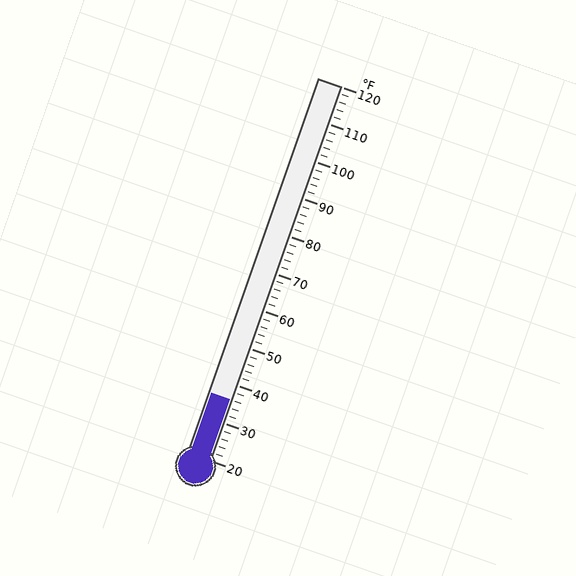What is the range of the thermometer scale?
The thermometer scale ranges from 20°F to 120°F.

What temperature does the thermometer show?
The thermometer shows approximately 36°F.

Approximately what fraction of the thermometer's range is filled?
The thermometer is filled to approximately 15% of its range.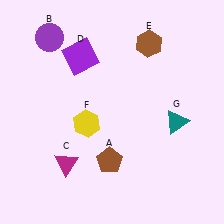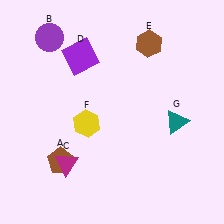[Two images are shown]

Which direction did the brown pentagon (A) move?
The brown pentagon (A) moved left.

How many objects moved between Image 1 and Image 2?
1 object moved between the two images.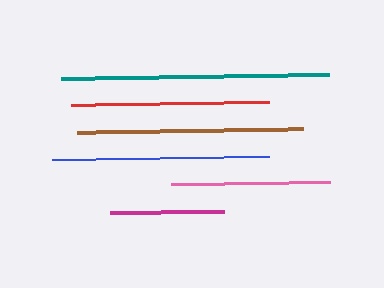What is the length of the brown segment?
The brown segment is approximately 226 pixels long.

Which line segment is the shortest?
The magenta line is the shortest at approximately 114 pixels.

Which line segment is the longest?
The teal line is the longest at approximately 267 pixels.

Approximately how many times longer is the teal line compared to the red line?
The teal line is approximately 1.3 times the length of the red line.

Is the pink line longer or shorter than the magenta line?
The pink line is longer than the magenta line.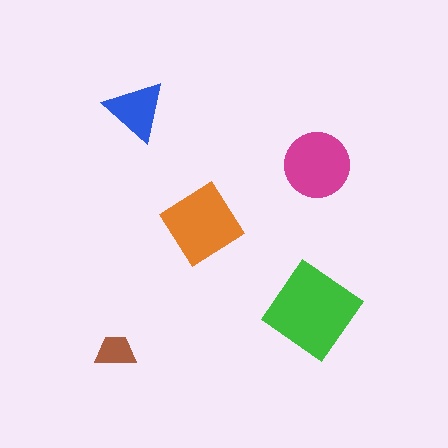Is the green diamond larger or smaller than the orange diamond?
Larger.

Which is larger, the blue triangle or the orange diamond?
The orange diamond.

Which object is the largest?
The green diamond.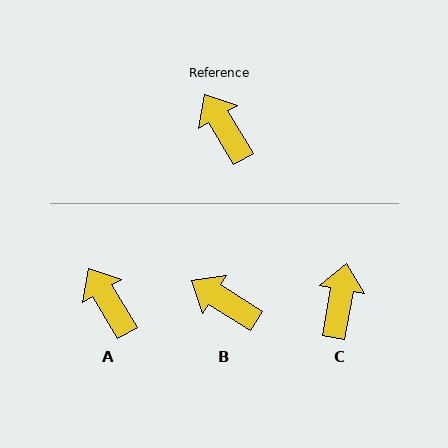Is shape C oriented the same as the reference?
No, it is off by about 41 degrees.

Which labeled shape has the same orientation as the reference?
A.